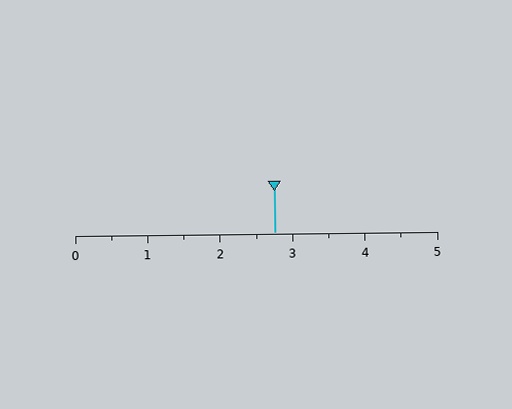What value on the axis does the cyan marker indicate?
The marker indicates approximately 2.8.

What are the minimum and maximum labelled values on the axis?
The axis runs from 0 to 5.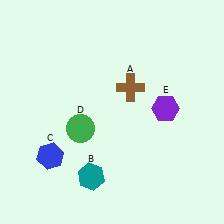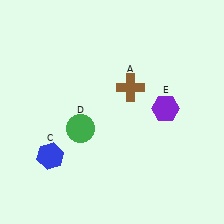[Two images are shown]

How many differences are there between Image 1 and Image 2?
There is 1 difference between the two images.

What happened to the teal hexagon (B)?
The teal hexagon (B) was removed in Image 2. It was in the bottom-left area of Image 1.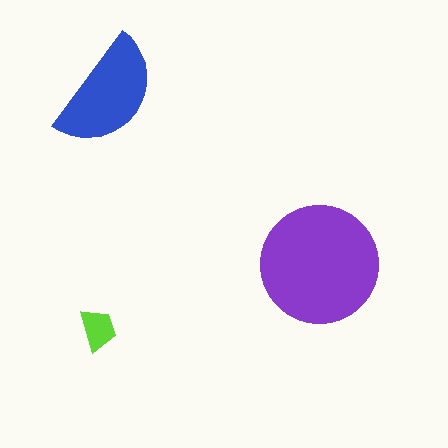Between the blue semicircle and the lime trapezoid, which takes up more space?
The blue semicircle.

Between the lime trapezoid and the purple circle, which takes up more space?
The purple circle.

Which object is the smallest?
The lime trapezoid.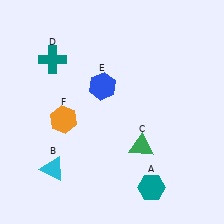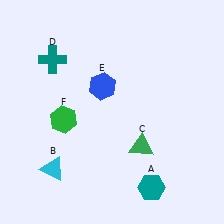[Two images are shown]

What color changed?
The hexagon (F) changed from orange in Image 1 to green in Image 2.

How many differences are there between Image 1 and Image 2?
There is 1 difference between the two images.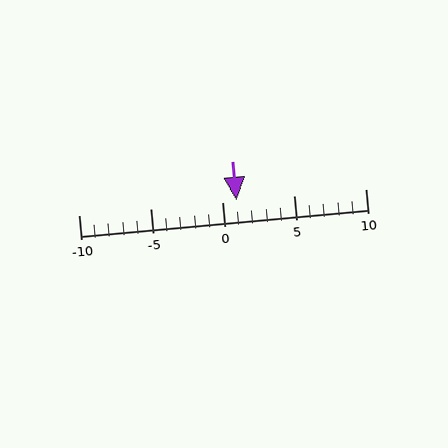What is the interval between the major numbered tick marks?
The major tick marks are spaced 5 units apart.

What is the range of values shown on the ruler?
The ruler shows values from -10 to 10.